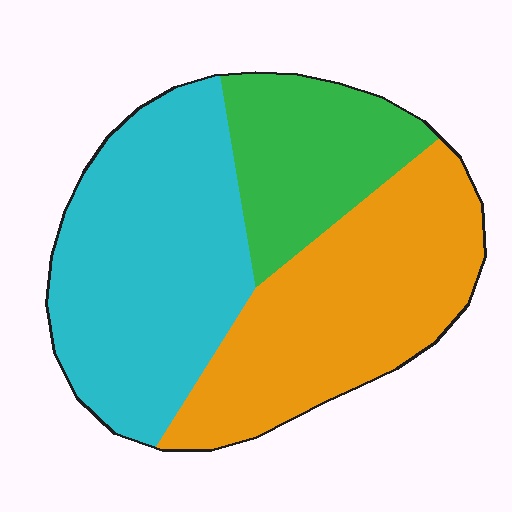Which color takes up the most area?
Cyan, at roughly 40%.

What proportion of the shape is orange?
Orange takes up about three eighths (3/8) of the shape.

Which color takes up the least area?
Green, at roughly 20%.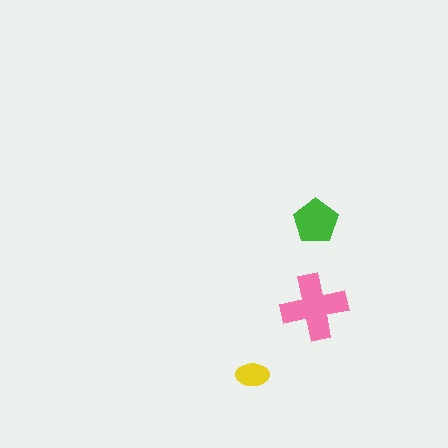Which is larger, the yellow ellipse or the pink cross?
The pink cross.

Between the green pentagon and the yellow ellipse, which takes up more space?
The green pentagon.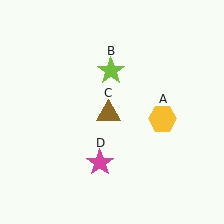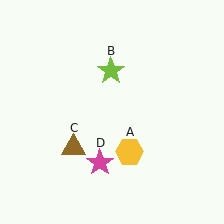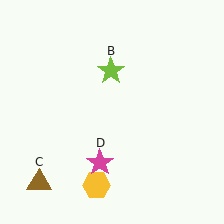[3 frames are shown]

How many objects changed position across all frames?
2 objects changed position: yellow hexagon (object A), brown triangle (object C).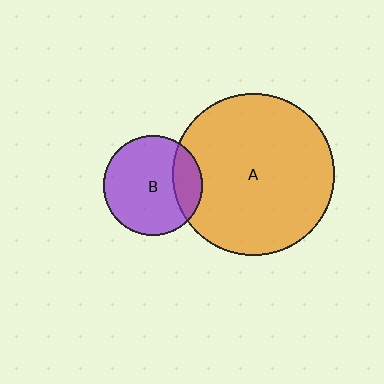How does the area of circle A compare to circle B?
Approximately 2.7 times.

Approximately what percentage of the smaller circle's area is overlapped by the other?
Approximately 20%.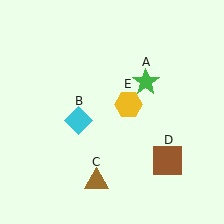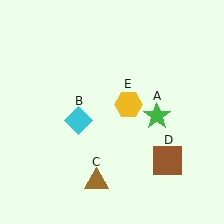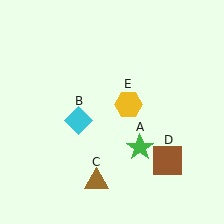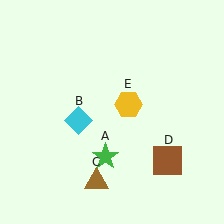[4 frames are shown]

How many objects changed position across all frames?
1 object changed position: green star (object A).